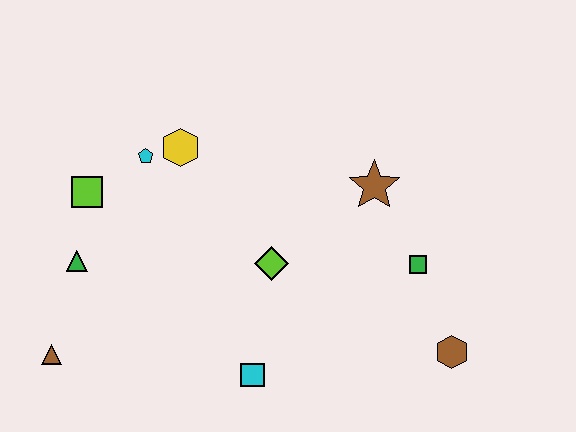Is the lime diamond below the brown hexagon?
No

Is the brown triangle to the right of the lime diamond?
No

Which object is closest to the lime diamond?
The cyan square is closest to the lime diamond.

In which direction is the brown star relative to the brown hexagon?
The brown star is above the brown hexagon.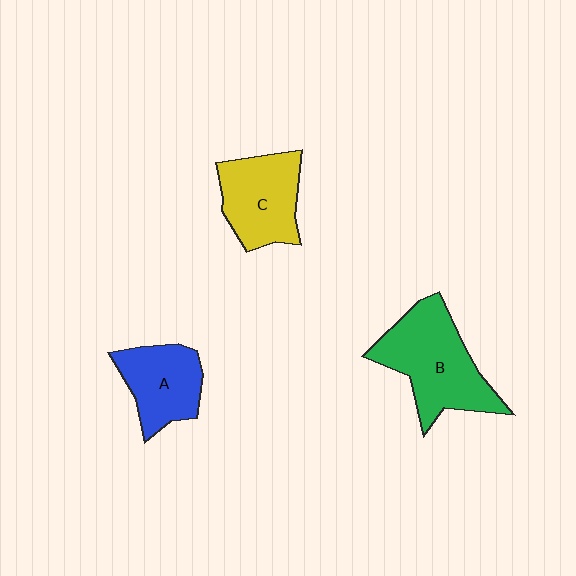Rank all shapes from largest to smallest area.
From largest to smallest: B (green), C (yellow), A (blue).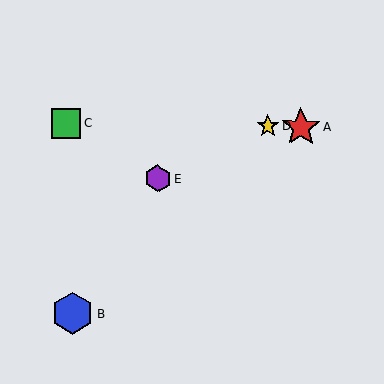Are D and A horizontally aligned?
Yes, both are at y≈127.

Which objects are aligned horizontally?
Objects A, C, D are aligned horizontally.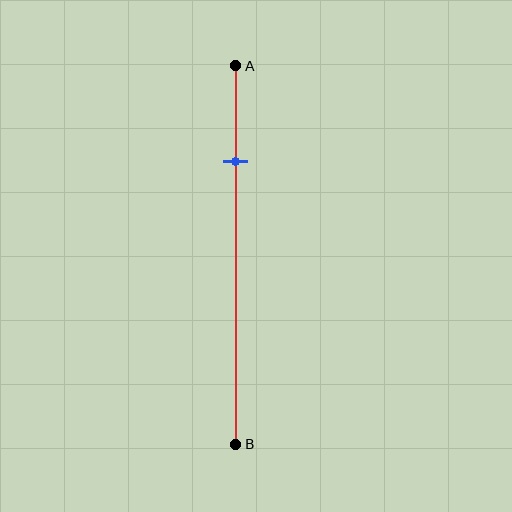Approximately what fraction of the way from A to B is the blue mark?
The blue mark is approximately 25% of the way from A to B.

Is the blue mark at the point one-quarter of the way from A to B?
Yes, the mark is approximately at the one-quarter point.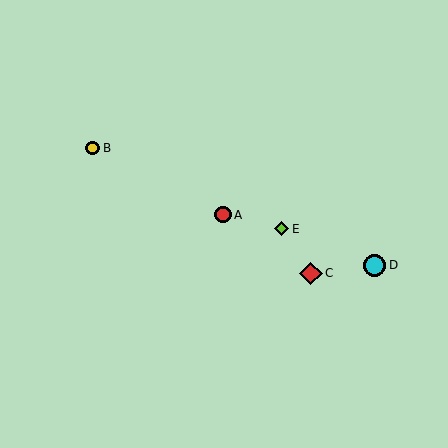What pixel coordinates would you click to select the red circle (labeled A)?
Click at (223, 215) to select the red circle A.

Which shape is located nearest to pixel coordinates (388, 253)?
The cyan circle (labeled D) at (375, 265) is nearest to that location.